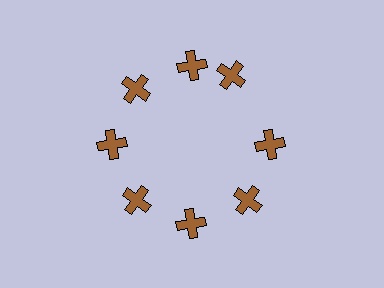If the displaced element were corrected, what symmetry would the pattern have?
It would have 8-fold rotational symmetry — the pattern would map onto itself every 45 degrees.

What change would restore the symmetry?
The symmetry would be restored by rotating it back into even spacing with its neighbors so that all 8 crosses sit at equal angles and equal distance from the center.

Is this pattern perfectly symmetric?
No. The 8 brown crosses are arranged in a ring, but one element near the 2 o'clock position is rotated out of alignment along the ring, breaking the 8-fold rotational symmetry.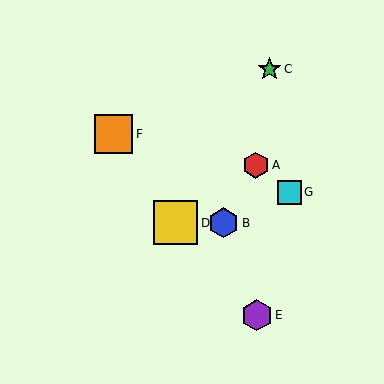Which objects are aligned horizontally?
Objects B, D are aligned horizontally.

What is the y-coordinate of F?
Object F is at y≈134.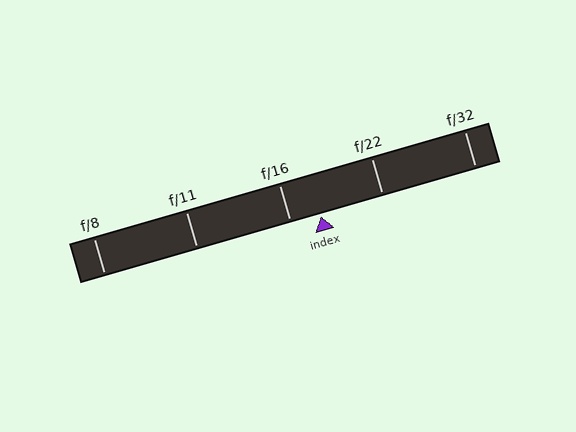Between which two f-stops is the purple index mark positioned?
The index mark is between f/16 and f/22.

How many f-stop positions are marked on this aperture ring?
There are 5 f-stop positions marked.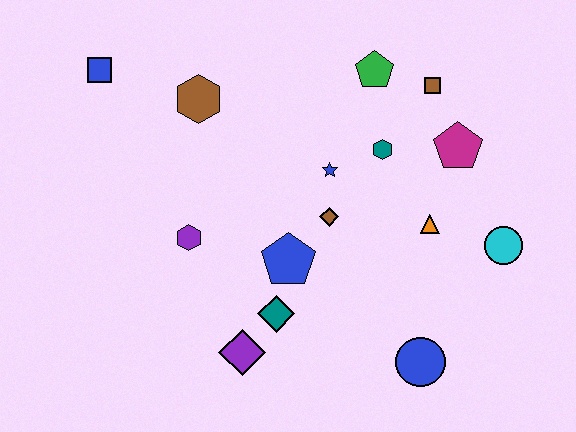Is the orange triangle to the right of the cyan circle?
No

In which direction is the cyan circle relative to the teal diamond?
The cyan circle is to the right of the teal diamond.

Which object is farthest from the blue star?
The blue square is farthest from the blue star.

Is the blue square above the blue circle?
Yes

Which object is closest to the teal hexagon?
The blue star is closest to the teal hexagon.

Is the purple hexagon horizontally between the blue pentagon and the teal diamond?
No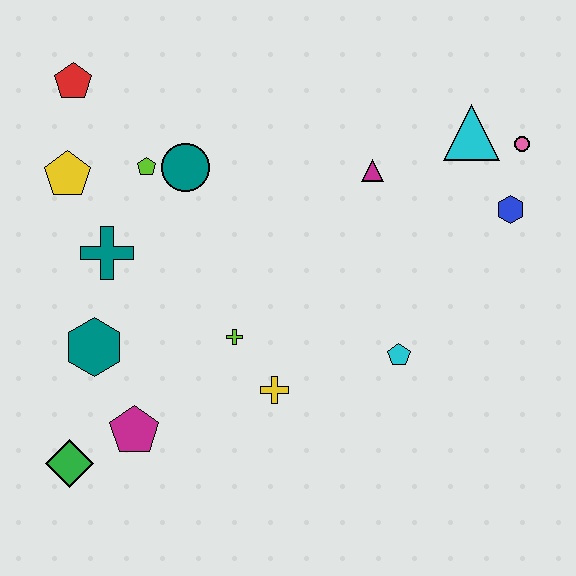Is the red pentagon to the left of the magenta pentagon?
Yes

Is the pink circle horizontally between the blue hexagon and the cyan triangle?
No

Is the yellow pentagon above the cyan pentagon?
Yes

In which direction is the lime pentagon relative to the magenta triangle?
The lime pentagon is to the left of the magenta triangle.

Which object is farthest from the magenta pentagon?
The pink circle is farthest from the magenta pentagon.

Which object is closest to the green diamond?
The magenta pentagon is closest to the green diamond.